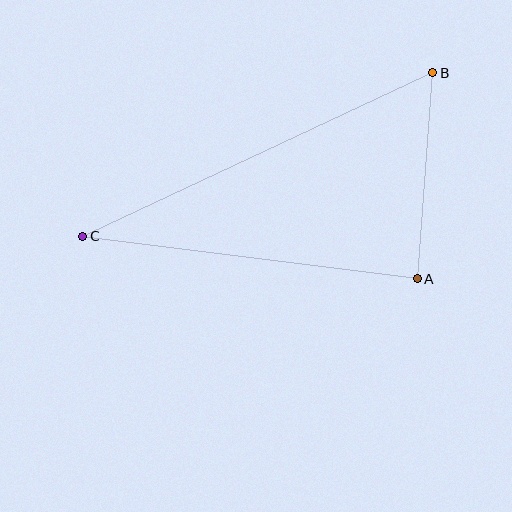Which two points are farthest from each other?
Points B and C are farthest from each other.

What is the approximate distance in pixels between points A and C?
The distance between A and C is approximately 337 pixels.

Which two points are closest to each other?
Points A and B are closest to each other.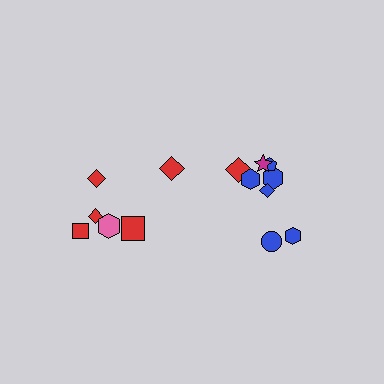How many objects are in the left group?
There are 6 objects.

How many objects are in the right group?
There are 8 objects.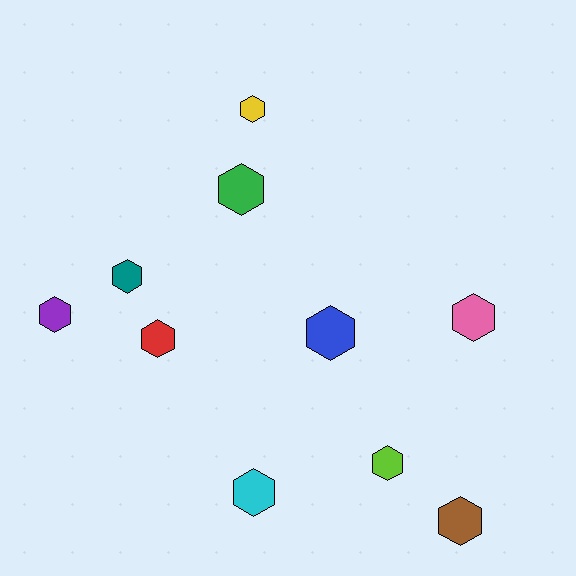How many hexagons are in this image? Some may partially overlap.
There are 10 hexagons.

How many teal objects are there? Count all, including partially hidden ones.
There is 1 teal object.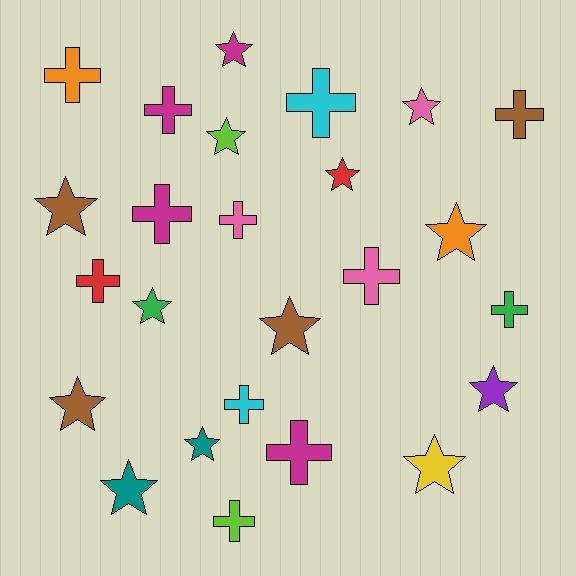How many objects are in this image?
There are 25 objects.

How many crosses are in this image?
There are 12 crosses.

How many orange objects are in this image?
There are 2 orange objects.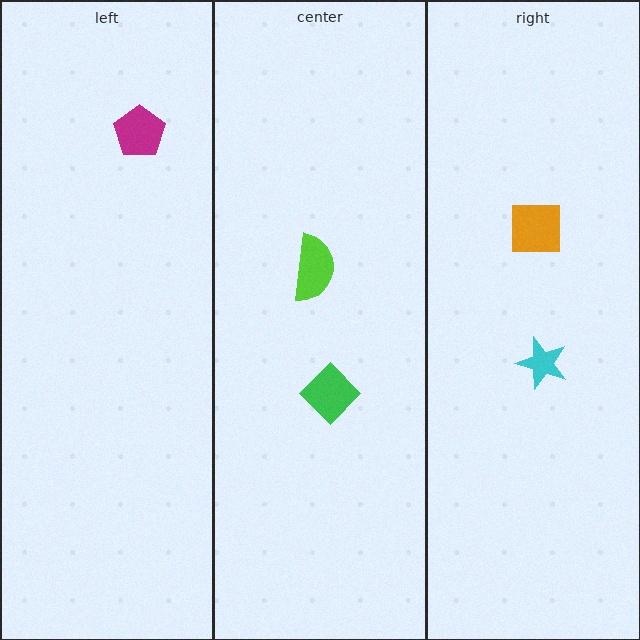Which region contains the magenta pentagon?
The left region.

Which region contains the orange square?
The right region.